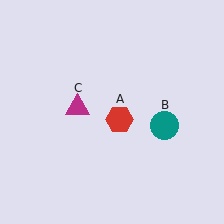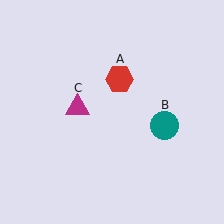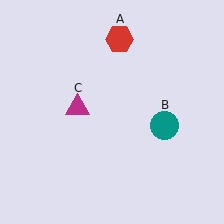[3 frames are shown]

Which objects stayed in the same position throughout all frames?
Teal circle (object B) and magenta triangle (object C) remained stationary.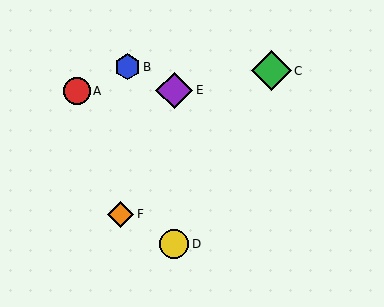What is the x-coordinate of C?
Object C is at x≈271.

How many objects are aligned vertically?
2 objects (D, E) are aligned vertically.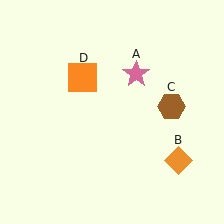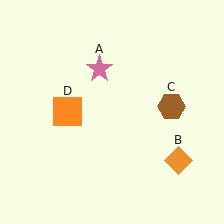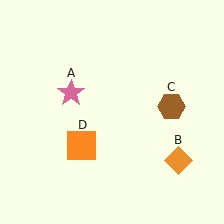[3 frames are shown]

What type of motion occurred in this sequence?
The pink star (object A), orange square (object D) rotated counterclockwise around the center of the scene.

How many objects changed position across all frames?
2 objects changed position: pink star (object A), orange square (object D).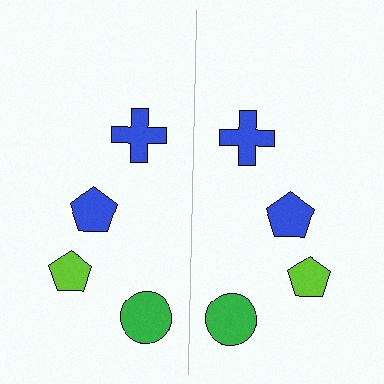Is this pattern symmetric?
Yes, this pattern has bilateral (reflection) symmetry.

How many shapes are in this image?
There are 8 shapes in this image.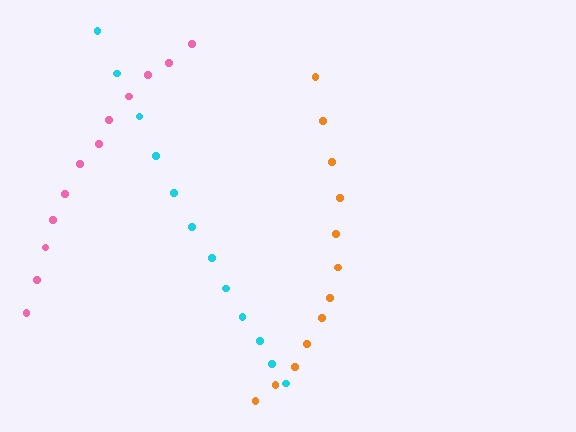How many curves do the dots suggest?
There are 3 distinct paths.